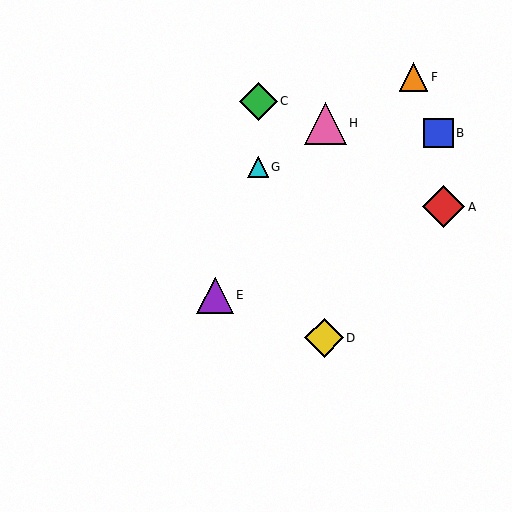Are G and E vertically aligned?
No, G is at x≈258 and E is at x≈215.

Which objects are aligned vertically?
Objects C, G are aligned vertically.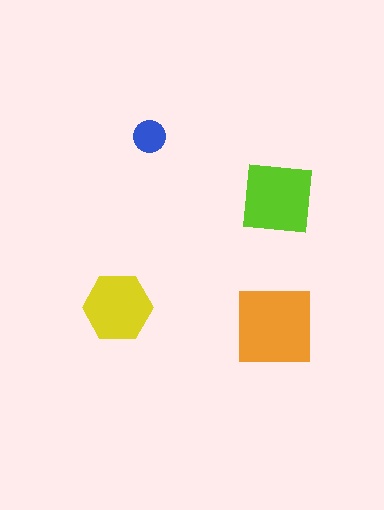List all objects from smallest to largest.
The blue circle, the yellow hexagon, the lime square, the orange square.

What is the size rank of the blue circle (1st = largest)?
4th.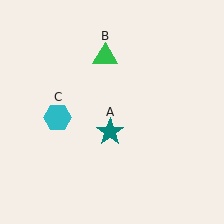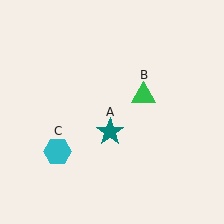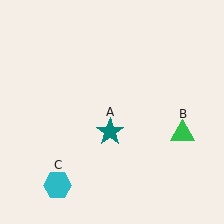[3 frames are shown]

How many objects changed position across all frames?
2 objects changed position: green triangle (object B), cyan hexagon (object C).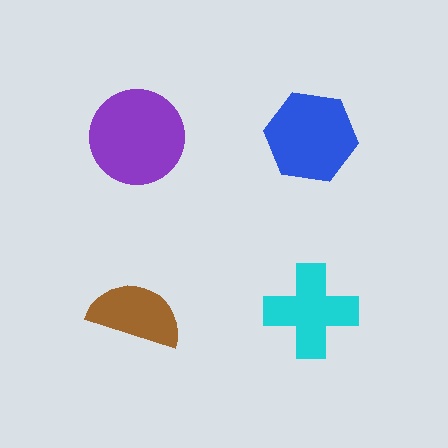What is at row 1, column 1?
A purple circle.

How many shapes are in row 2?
2 shapes.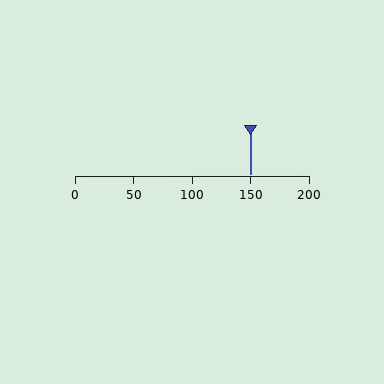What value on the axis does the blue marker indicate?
The marker indicates approximately 150.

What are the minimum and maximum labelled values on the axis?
The axis runs from 0 to 200.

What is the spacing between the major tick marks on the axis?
The major ticks are spaced 50 apart.